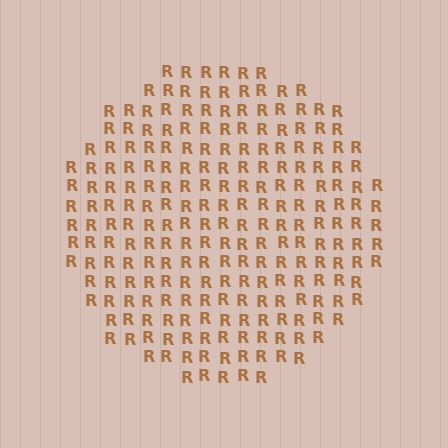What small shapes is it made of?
It is made of small letter R's.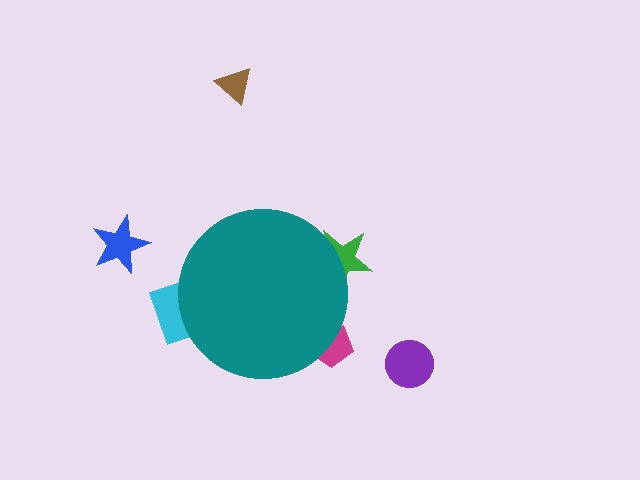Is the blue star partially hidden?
No, the blue star is fully visible.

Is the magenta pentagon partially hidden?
Yes, the magenta pentagon is partially hidden behind the teal circle.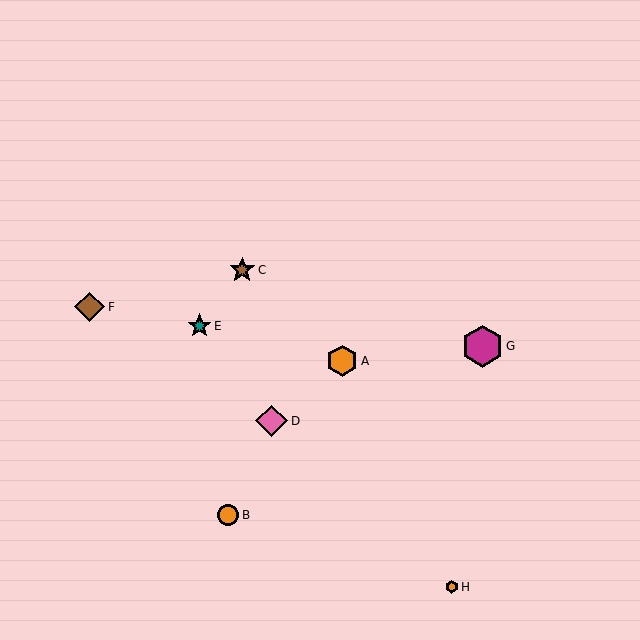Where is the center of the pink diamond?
The center of the pink diamond is at (272, 421).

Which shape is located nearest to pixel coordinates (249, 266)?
The brown star (labeled C) at (242, 270) is nearest to that location.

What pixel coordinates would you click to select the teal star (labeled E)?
Click at (200, 326) to select the teal star E.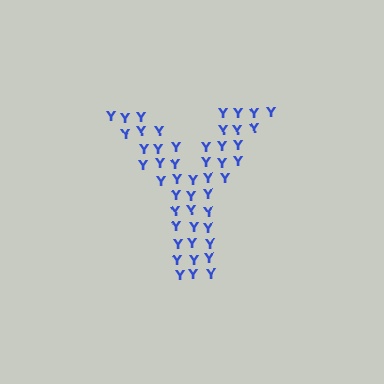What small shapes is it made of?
It is made of small letter Y's.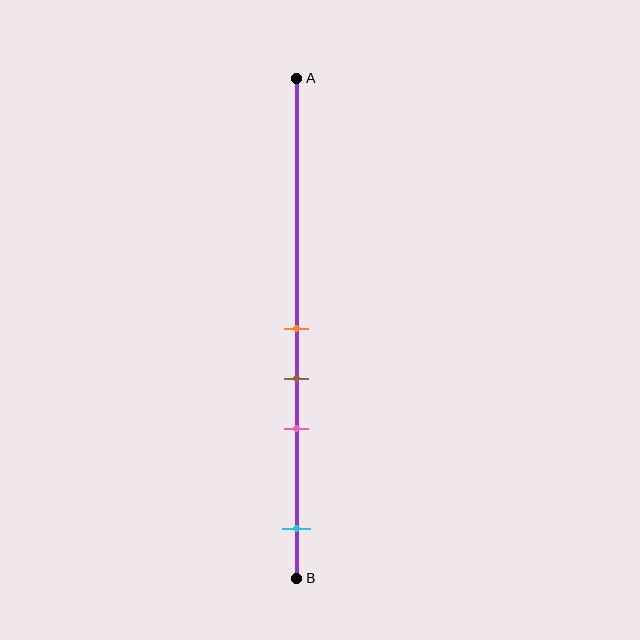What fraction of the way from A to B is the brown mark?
The brown mark is approximately 60% (0.6) of the way from A to B.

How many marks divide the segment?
There are 4 marks dividing the segment.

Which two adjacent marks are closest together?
The orange and brown marks are the closest adjacent pair.